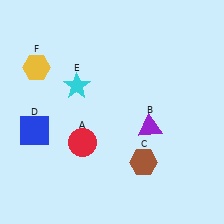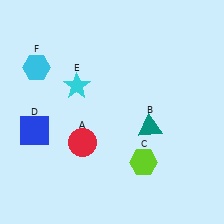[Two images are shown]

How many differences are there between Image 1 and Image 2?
There are 3 differences between the two images.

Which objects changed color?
B changed from purple to teal. C changed from brown to lime. F changed from yellow to cyan.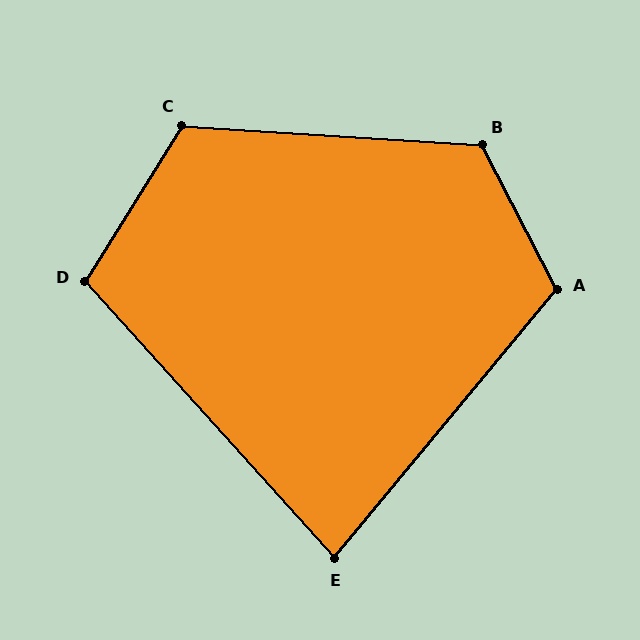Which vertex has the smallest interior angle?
E, at approximately 82 degrees.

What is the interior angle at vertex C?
Approximately 118 degrees (obtuse).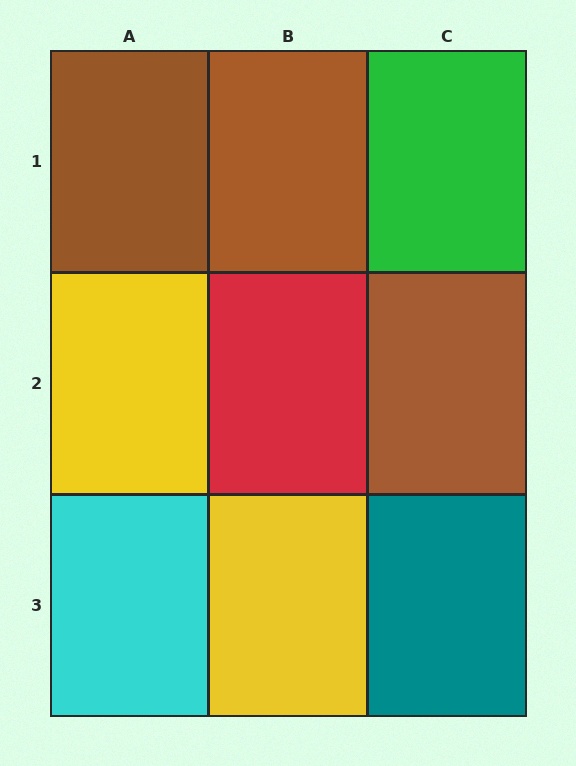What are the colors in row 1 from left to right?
Brown, brown, green.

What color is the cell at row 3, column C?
Teal.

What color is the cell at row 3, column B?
Yellow.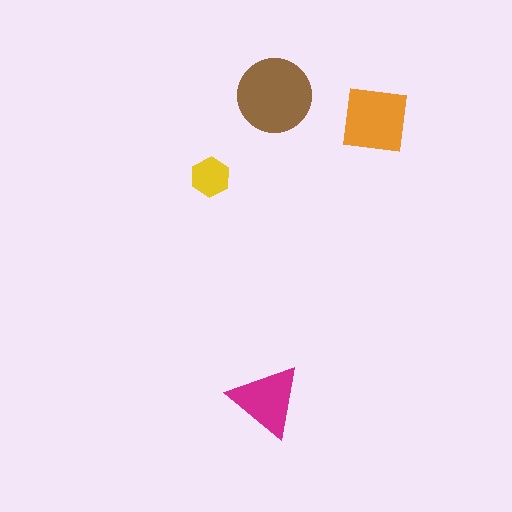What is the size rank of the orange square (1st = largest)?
2nd.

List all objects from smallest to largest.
The yellow hexagon, the magenta triangle, the orange square, the brown circle.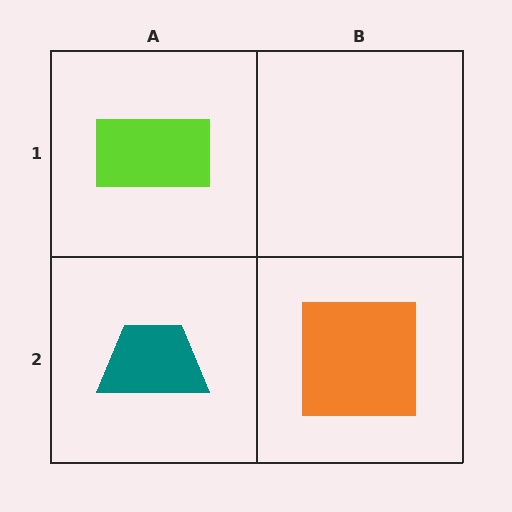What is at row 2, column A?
A teal trapezoid.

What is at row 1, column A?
A lime rectangle.